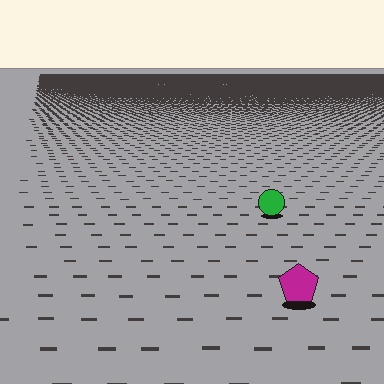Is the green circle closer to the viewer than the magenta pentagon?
No. The magenta pentagon is closer — you can tell from the texture gradient: the ground texture is coarser near it.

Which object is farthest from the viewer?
The green circle is farthest from the viewer. It appears smaller and the ground texture around it is denser.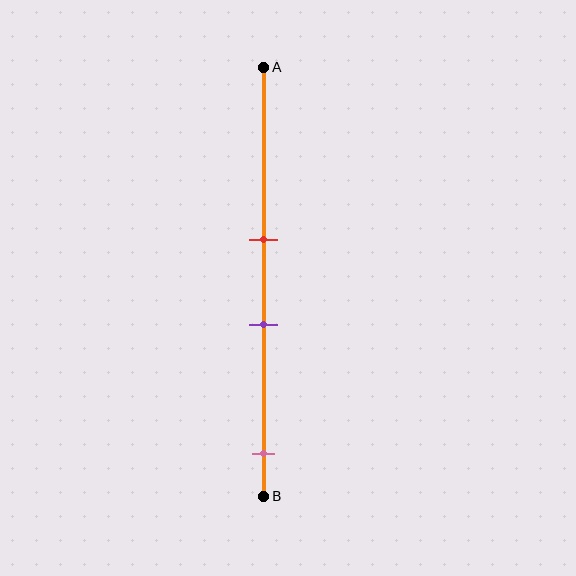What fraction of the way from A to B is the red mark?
The red mark is approximately 40% (0.4) of the way from A to B.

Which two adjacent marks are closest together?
The red and purple marks are the closest adjacent pair.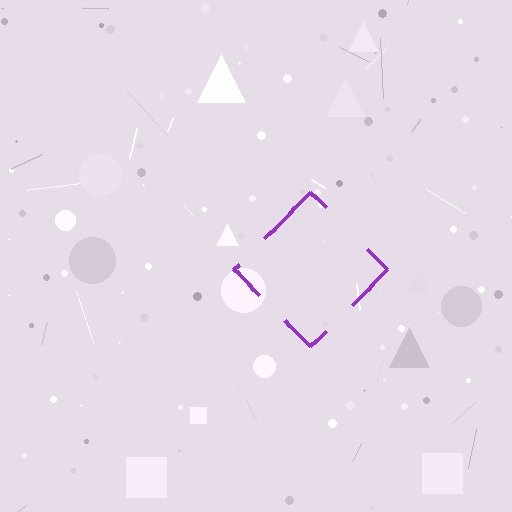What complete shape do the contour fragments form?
The contour fragments form a diamond.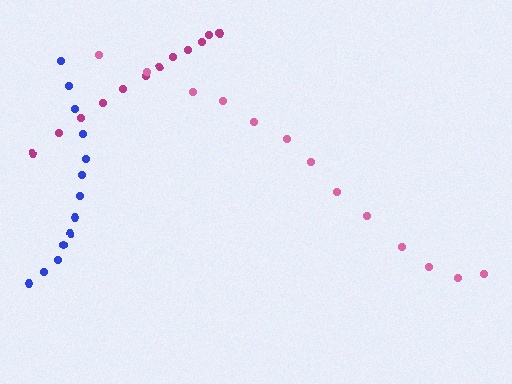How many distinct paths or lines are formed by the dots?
There are 3 distinct paths.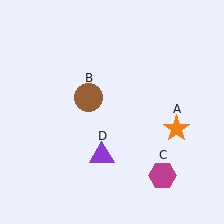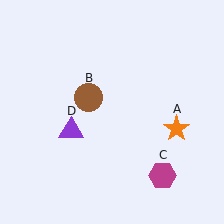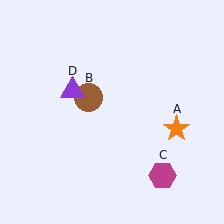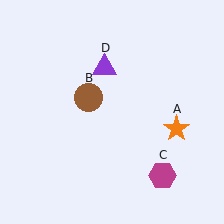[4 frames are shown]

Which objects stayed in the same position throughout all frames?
Orange star (object A) and brown circle (object B) and magenta hexagon (object C) remained stationary.